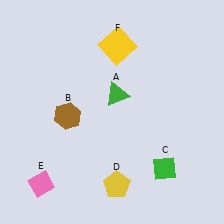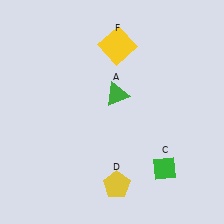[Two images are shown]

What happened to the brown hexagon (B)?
The brown hexagon (B) was removed in Image 2. It was in the bottom-left area of Image 1.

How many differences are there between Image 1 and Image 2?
There are 2 differences between the two images.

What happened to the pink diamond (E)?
The pink diamond (E) was removed in Image 2. It was in the bottom-left area of Image 1.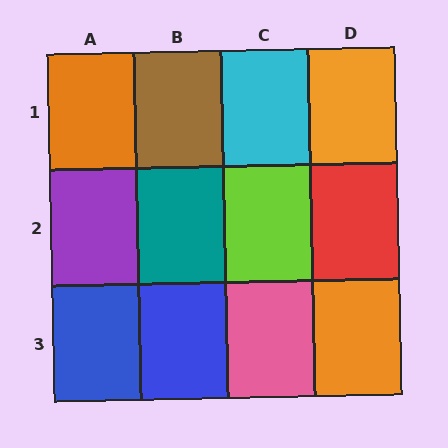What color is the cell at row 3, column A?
Blue.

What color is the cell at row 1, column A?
Orange.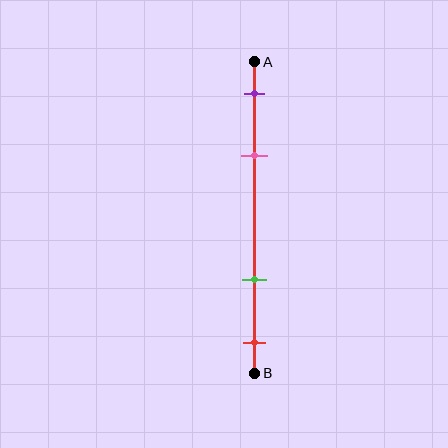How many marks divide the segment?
There are 4 marks dividing the segment.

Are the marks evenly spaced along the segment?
No, the marks are not evenly spaced.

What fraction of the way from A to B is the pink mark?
The pink mark is approximately 30% (0.3) of the way from A to B.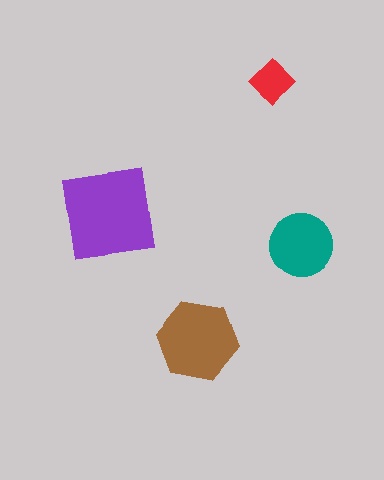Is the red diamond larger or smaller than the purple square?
Smaller.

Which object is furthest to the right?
The teal circle is rightmost.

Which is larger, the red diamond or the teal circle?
The teal circle.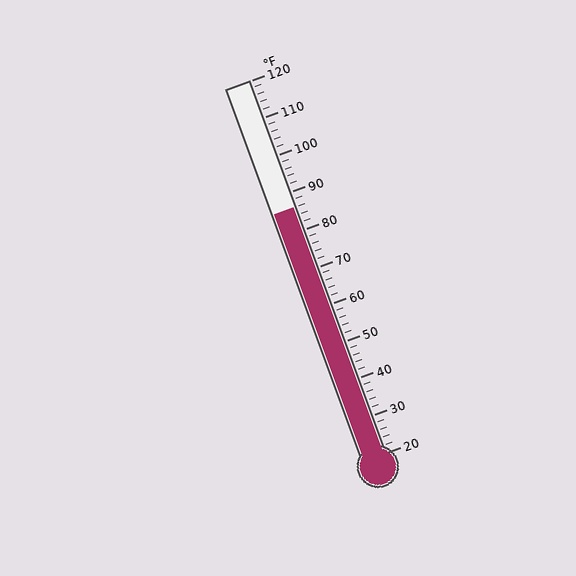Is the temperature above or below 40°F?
The temperature is above 40°F.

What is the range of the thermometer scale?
The thermometer scale ranges from 20°F to 120°F.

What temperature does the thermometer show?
The thermometer shows approximately 86°F.